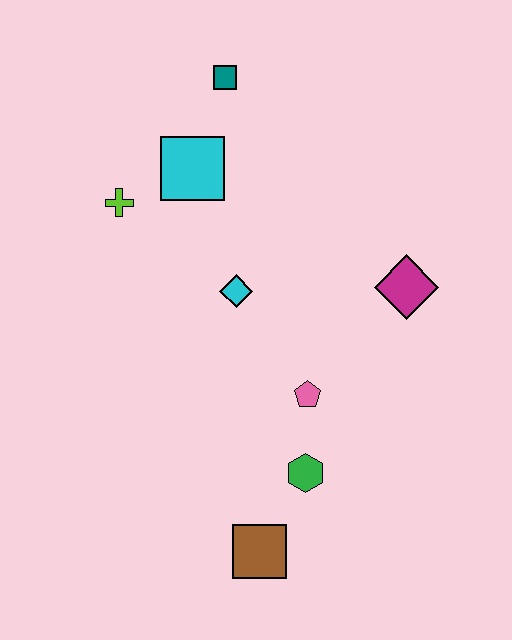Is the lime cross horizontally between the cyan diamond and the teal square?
No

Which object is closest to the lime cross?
The cyan square is closest to the lime cross.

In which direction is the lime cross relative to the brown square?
The lime cross is above the brown square.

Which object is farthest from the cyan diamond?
The brown square is farthest from the cyan diamond.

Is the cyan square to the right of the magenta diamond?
No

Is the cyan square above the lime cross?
Yes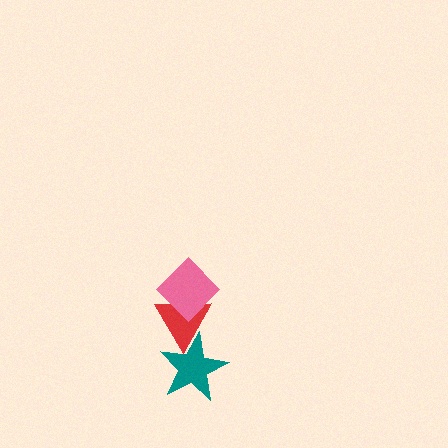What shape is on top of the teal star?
The red triangle is on top of the teal star.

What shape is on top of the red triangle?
The pink diamond is on top of the red triangle.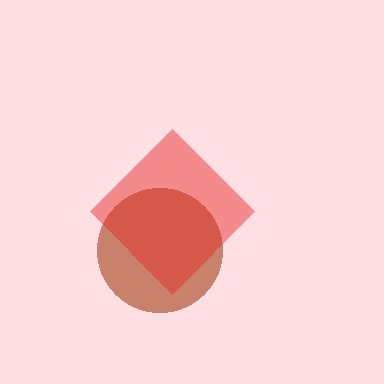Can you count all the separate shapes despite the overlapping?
Yes, there are 2 separate shapes.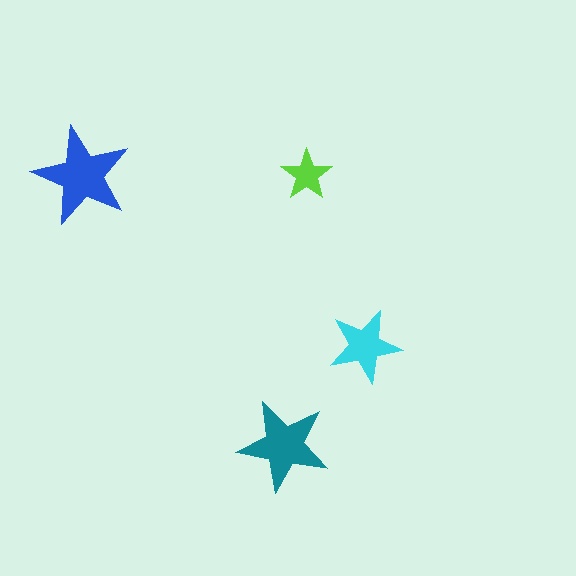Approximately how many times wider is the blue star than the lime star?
About 2 times wider.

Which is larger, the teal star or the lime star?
The teal one.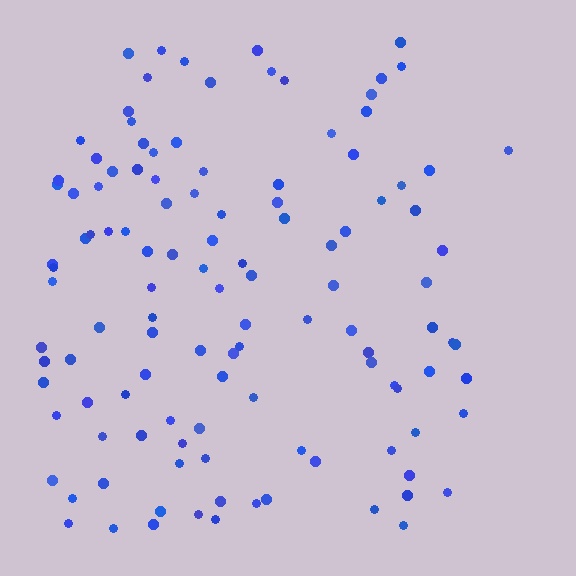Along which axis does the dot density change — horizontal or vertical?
Horizontal.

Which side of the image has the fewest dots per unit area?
The right.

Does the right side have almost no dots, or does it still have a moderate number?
Still a moderate number, just noticeably fewer than the left.